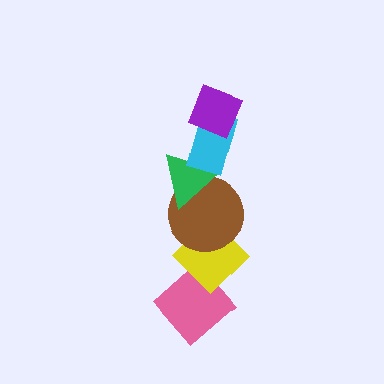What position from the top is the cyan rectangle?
The cyan rectangle is 2nd from the top.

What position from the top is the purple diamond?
The purple diamond is 1st from the top.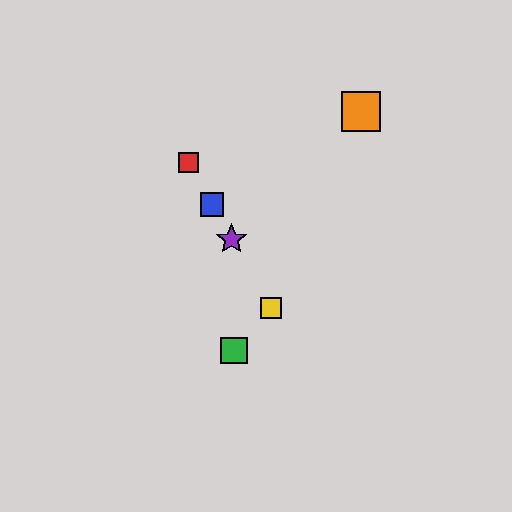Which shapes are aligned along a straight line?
The red square, the blue square, the yellow square, the purple star are aligned along a straight line.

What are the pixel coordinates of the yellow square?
The yellow square is at (271, 308).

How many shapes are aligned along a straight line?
4 shapes (the red square, the blue square, the yellow square, the purple star) are aligned along a straight line.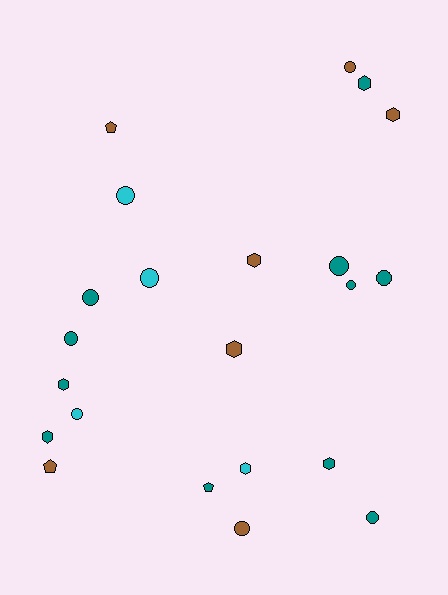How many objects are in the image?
There are 22 objects.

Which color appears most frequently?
Teal, with 11 objects.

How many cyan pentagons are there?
There are no cyan pentagons.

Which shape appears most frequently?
Circle, with 11 objects.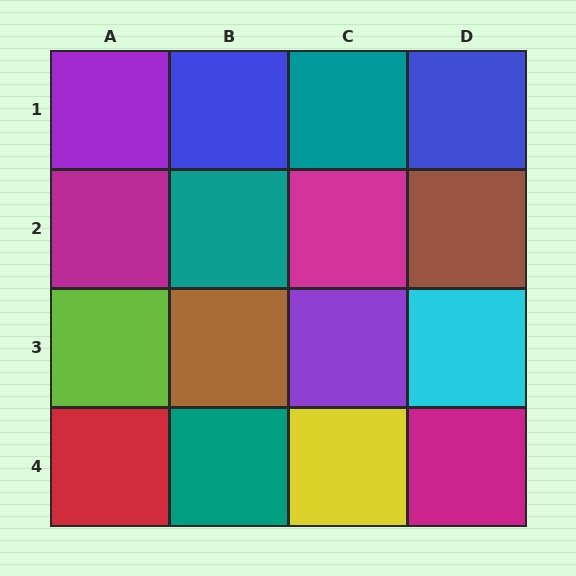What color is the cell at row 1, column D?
Blue.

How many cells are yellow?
1 cell is yellow.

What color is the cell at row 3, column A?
Lime.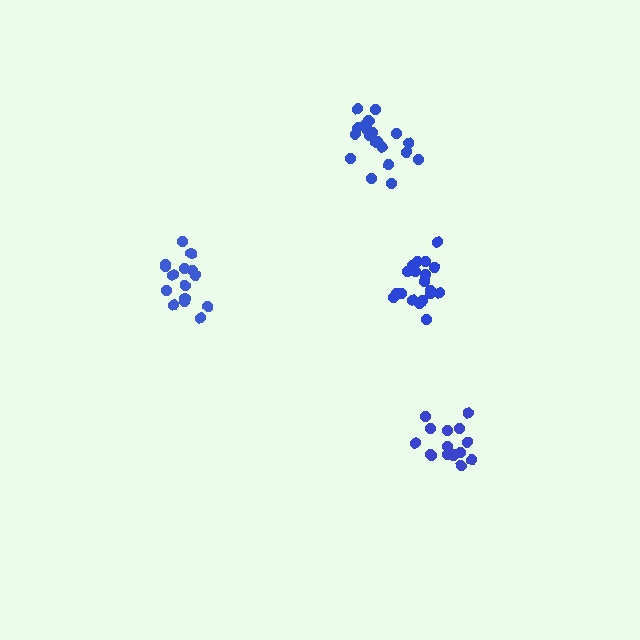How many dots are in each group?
Group 1: 19 dots, Group 2: 15 dots, Group 3: 20 dots, Group 4: 15 dots (69 total).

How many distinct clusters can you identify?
There are 4 distinct clusters.